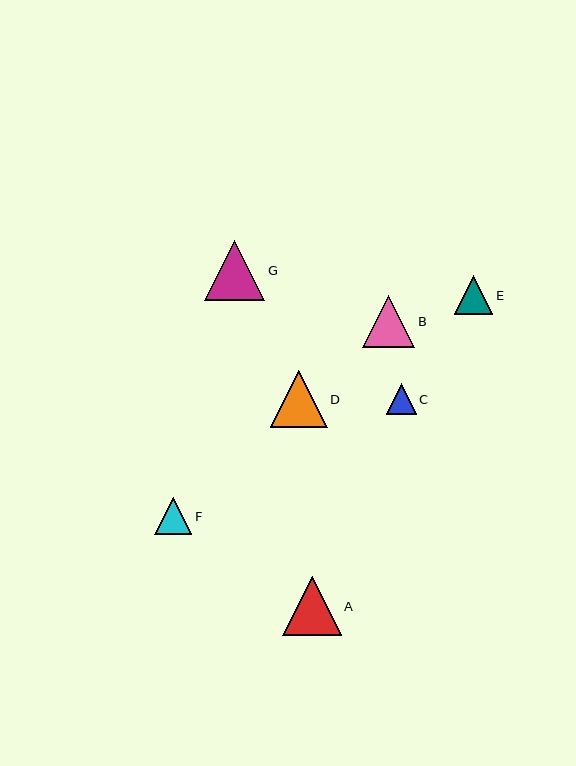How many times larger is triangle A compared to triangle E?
Triangle A is approximately 1.5 times the size of triangle E.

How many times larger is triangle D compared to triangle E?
Triangle D is approximately 1.5 times the size of triangle E.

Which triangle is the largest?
Triangle G is the largest with a size of approximately 60 pixels.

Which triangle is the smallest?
Triangle C is the smallest with a size of approximately 30 pixels.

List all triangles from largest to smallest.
From largest to smallest: G, A, D, B, E, F, C.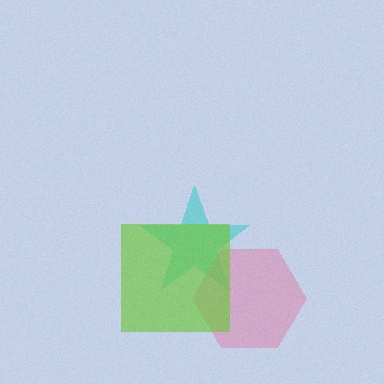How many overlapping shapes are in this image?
There are 3 overlapping shapes in the image.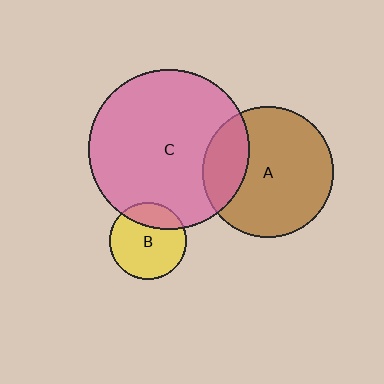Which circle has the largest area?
Circle C (pink).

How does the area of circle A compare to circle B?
Approximately 2.9 times.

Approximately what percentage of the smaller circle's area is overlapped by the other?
Approximately 25%.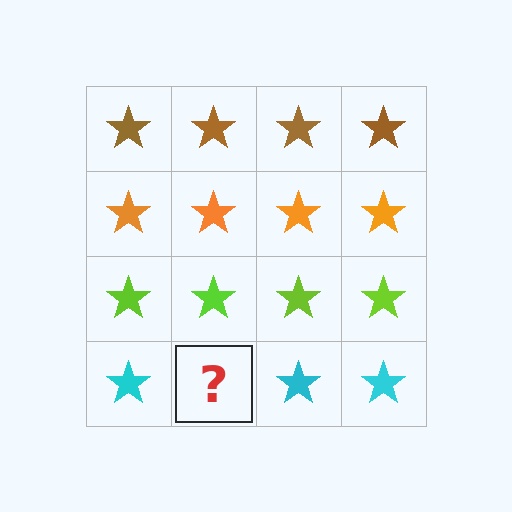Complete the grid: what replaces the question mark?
The question mark should be replaced with a cyan star.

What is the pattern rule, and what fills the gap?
The rule is that each row has a consistent color. The gap should be filled with a cyan star.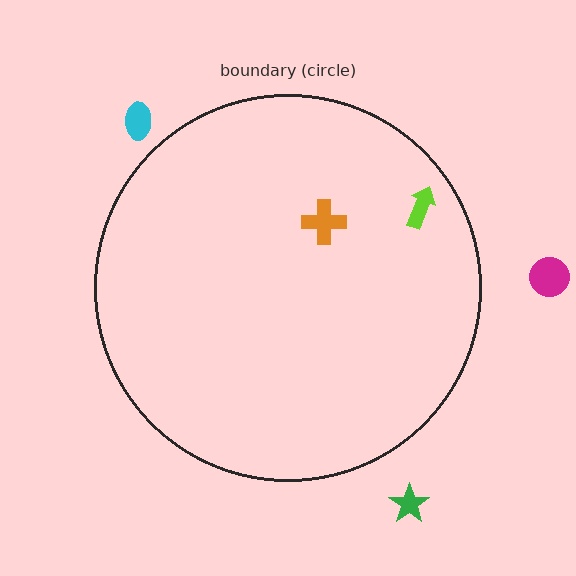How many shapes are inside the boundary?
2 inside, 3 outside.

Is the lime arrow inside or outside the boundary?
Inside.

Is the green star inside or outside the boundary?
Outside.